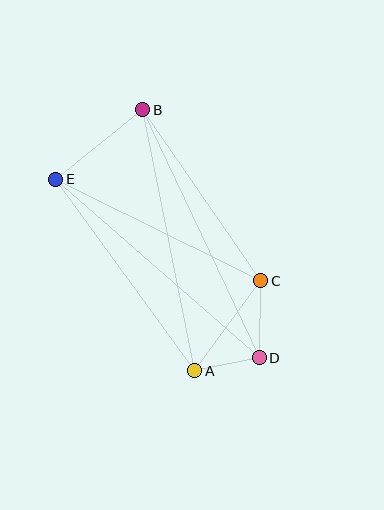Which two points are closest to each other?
Points A and D are closest to each other.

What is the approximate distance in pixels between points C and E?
The distance between C and E is approximately 229 pixels.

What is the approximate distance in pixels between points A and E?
The distance between A and E is approximately 236 pixels.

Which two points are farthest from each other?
Points B and D are farthest from each other.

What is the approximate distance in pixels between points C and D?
The distance between C and D is approximately 77 pixels.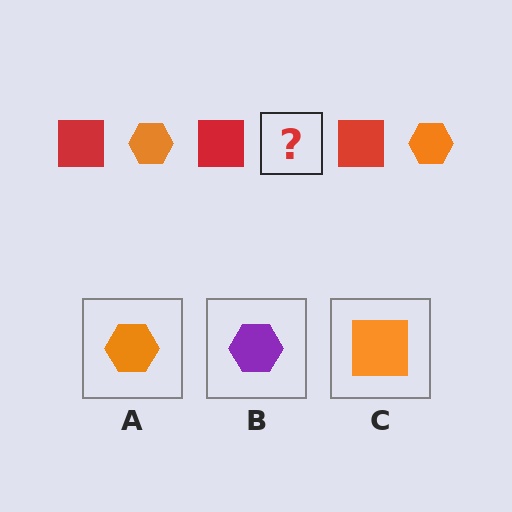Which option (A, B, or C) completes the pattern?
A.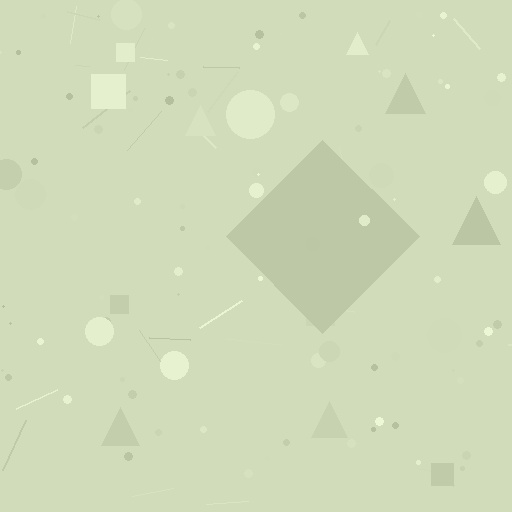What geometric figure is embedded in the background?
A diamond is embedded in the background.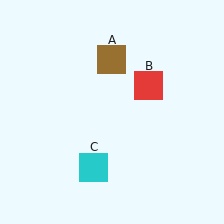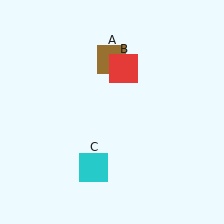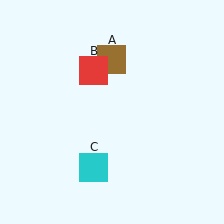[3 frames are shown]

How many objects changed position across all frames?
1 object changed position: red square (object B).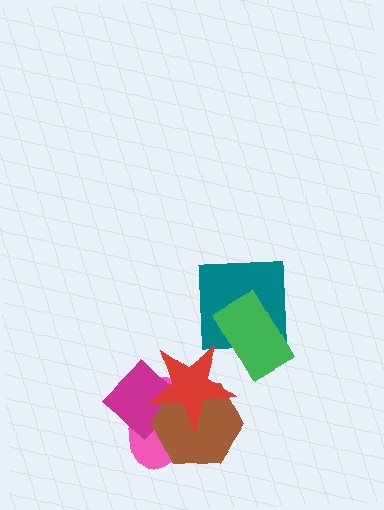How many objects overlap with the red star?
3 objects overlap with the red star.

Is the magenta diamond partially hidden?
Yes, it is partially covered by another shape.